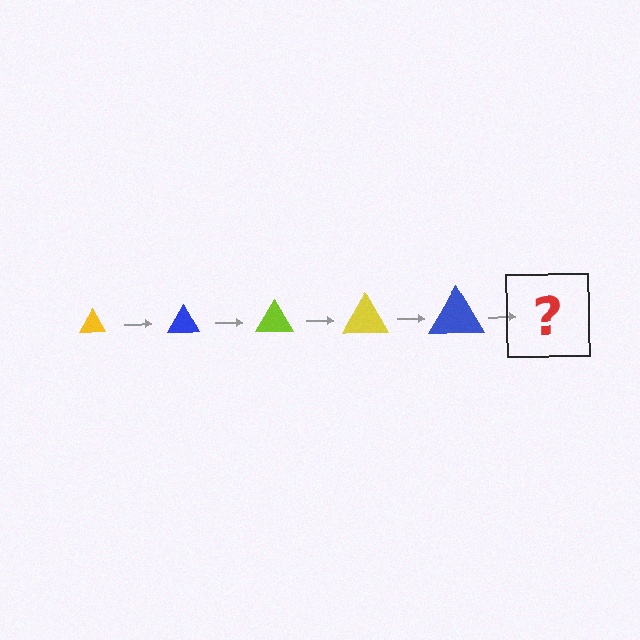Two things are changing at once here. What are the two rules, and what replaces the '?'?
The two rules are that the triangle grows larger each step and the color cycles through yellow, blue, and lime. The '?' should be a lime triangle, larger than the previous one.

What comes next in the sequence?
The next element should be a lime triangle, larger than the previous one.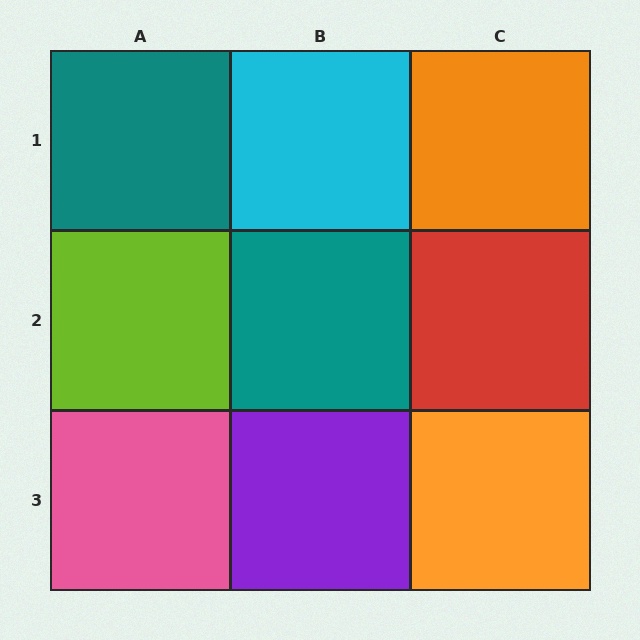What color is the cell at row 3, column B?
Purple.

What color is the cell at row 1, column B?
Cyan.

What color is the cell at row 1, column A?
Teal.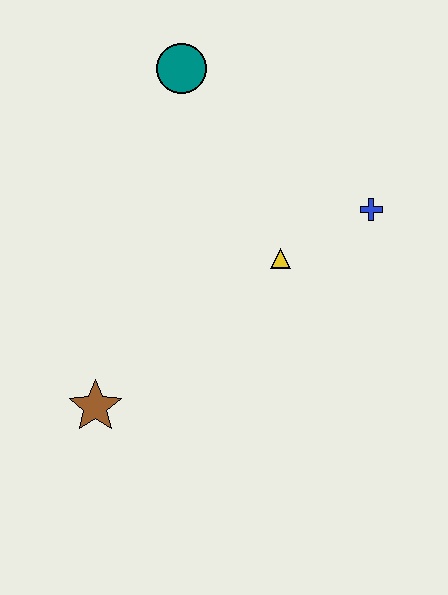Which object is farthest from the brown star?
The teal circle is farthest from the brown star.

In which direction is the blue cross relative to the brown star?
The blue cross is to the right of the brown star.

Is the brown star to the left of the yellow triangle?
Yes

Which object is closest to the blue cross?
The yellow triangle is closest to the blue cross.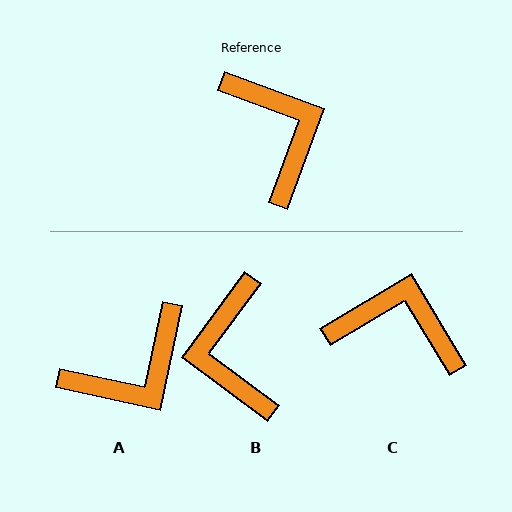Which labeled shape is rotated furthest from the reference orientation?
B, about 164 degrees away.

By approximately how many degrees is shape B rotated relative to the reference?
Approximately 164 degrees counter-clockwise.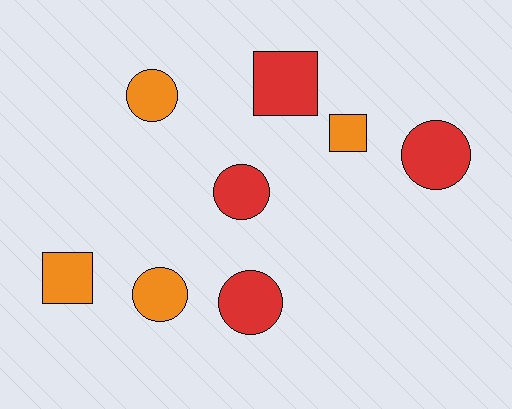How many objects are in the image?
There are 8 objects.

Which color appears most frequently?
Red, with 4 objects.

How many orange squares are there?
There are 2 orange squares.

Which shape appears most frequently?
Circle, with 5 objects.